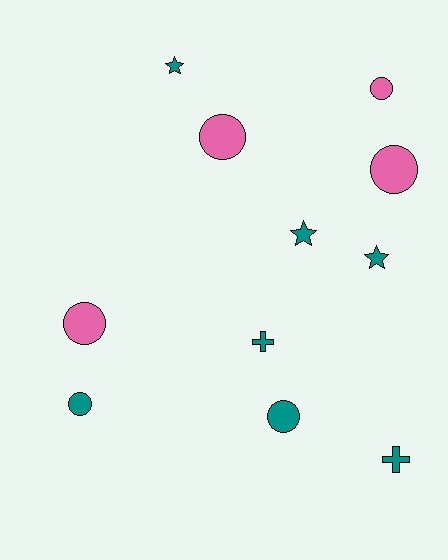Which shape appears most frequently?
Circle, with 6 objects.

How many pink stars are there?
There are no pink stars.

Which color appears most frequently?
Teal, with 7 objects.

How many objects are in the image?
There are 11 objects.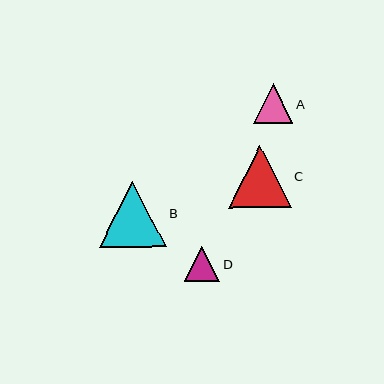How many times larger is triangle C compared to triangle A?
Triangle C is approximately 1.6 times the size of triangle A.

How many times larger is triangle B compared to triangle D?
Triangle B is approximately 1.9 times the size of triangle D.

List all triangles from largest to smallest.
From largest to smallest: B, C, A, D.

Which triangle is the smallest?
Triangle D is the smallest with a size of approximately 35 pixels.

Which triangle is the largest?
Triangle B is the largest with a size of approximately 67 pixels.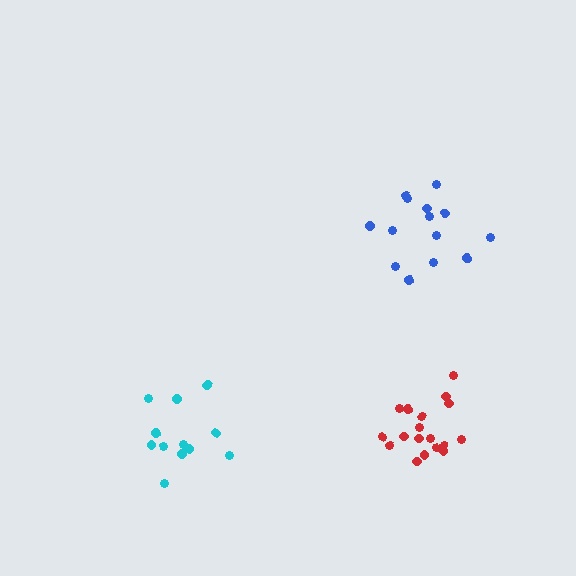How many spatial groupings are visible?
There are 3 spatial groupings.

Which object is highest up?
The blue cluster is topmost.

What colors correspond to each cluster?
The clusters are colored: red, cyan, blue.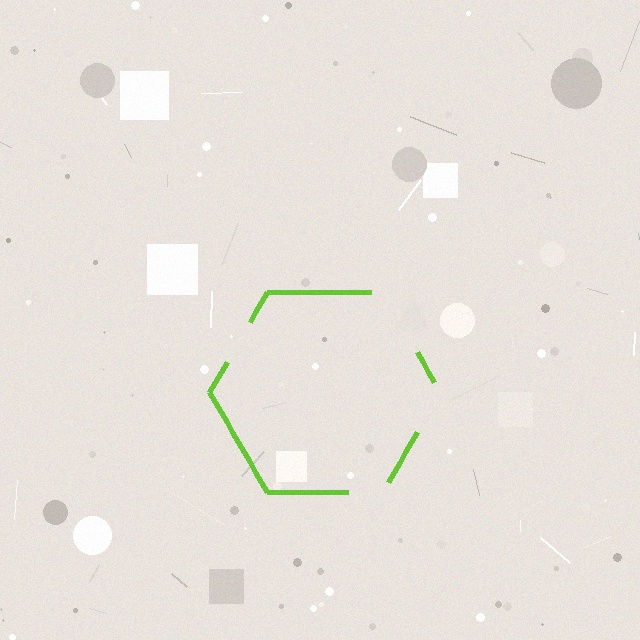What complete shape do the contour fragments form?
The contour fragments form a hexagon.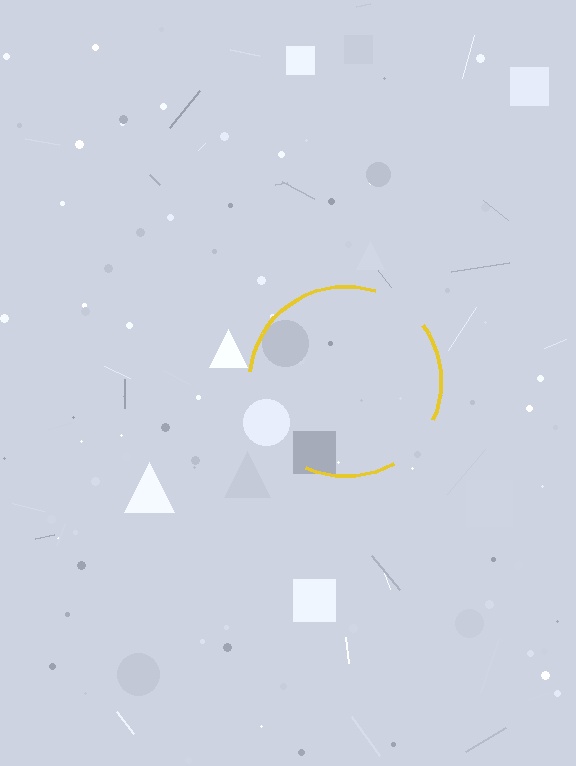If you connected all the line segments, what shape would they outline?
They would outline a circle.